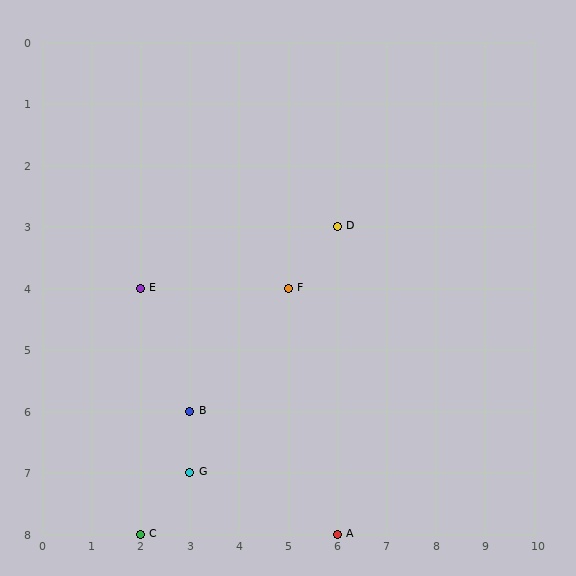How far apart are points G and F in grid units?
Points G and F are 2 columns and 3 rows apart (about 3.6 grid units diagonally).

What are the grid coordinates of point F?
Point F is at grid coordinates (5, 4).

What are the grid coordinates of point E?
Point E is at grid coordinates (2, 4).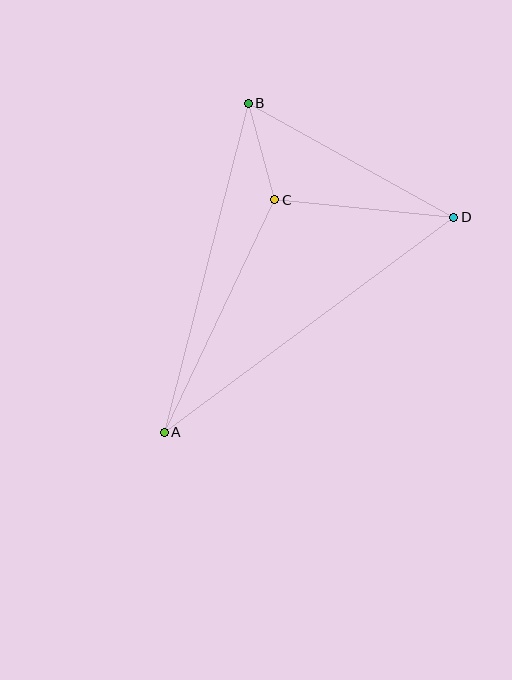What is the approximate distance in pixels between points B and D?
The distance between B and D is approximately 235 pixels.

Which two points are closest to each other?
Points B and C are closest to each other.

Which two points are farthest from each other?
Points A and D are farthest from each other.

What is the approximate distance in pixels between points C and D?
The distance between C and D is approximately 180 pixels.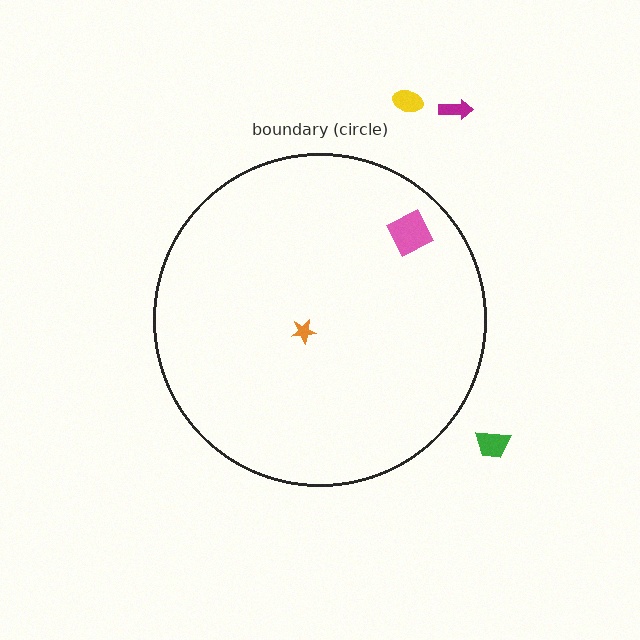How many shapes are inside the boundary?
2 inside, 3 outside.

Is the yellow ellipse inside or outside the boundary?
Outside.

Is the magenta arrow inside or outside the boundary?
Outside.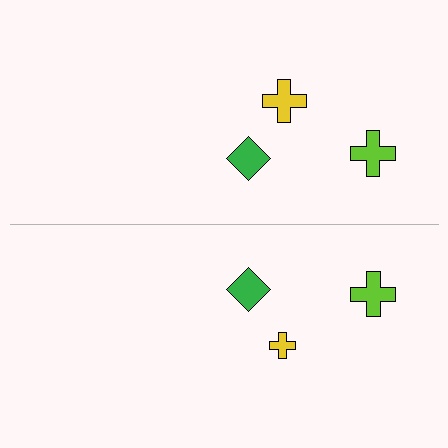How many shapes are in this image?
There are 6 shapes in this image.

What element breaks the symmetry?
The yellow cross on the bottom side has a different size than its mirror counterpart.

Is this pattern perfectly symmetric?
No, the pattern is not perfectly symmetric. The yellow cross on the bottom side has a different size than its mirror counterpart.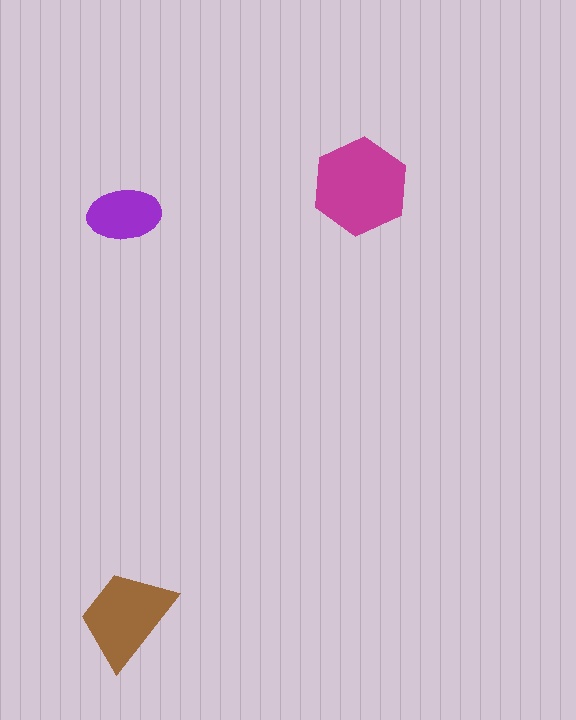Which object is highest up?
The magenta hexagon is topmost.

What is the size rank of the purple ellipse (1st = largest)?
3rd.